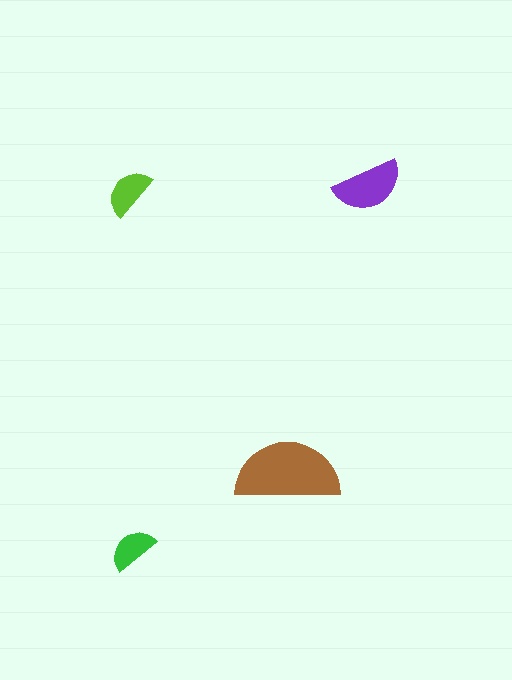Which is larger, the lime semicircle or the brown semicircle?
The brown one.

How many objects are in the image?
There are 4 objects in the image.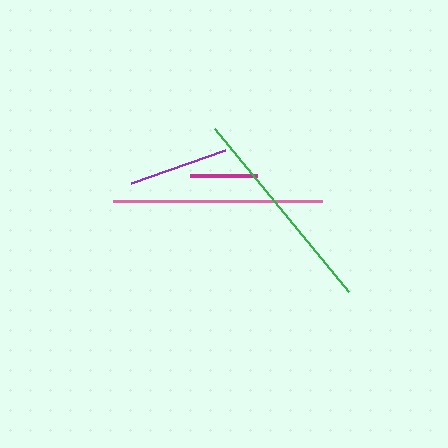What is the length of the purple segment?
The purple segment is approximately 100 pixels long.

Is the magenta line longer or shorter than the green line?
The green line is longer than the magenta line.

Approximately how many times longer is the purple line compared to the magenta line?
The purple line is approximately 1.5 times the length of the magenta line.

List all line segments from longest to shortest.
From longest to shortest: green, pink, purple, magenta.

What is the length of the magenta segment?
The magenta segment is approximately 68 pixels long.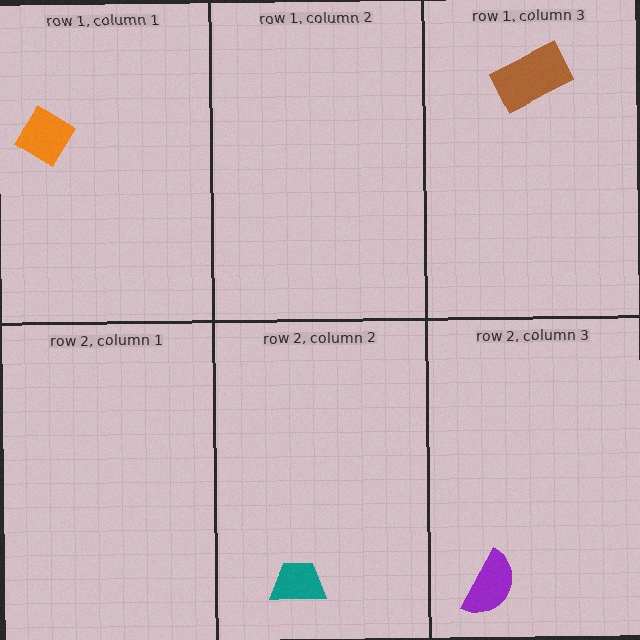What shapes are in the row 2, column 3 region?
The purple semicircle.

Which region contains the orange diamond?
The row 1, column 1 region.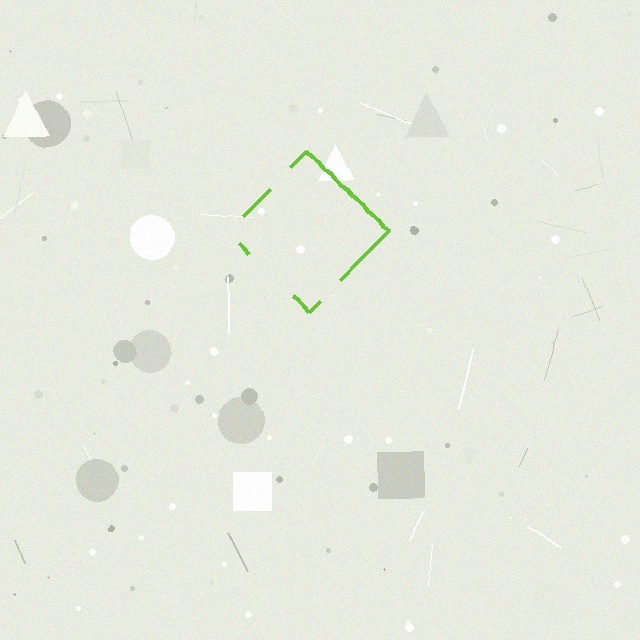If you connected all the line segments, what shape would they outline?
They would outline a diamond.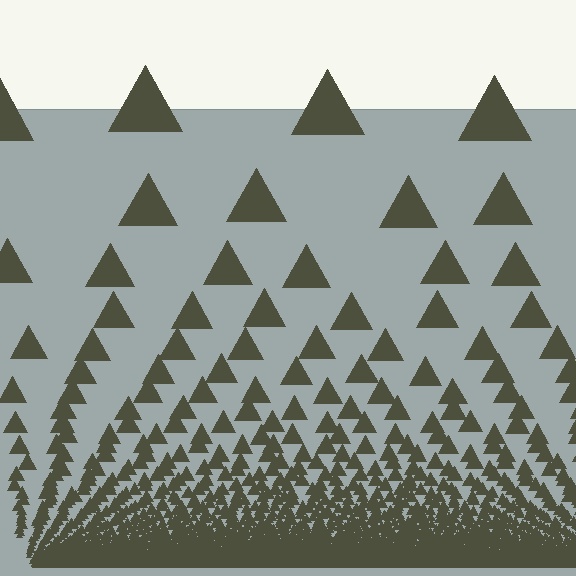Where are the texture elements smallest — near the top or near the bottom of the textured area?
Near the bottom.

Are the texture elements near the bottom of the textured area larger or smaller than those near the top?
Smaller. The gradient is inverted — elements near the bottom are smaller and denser.